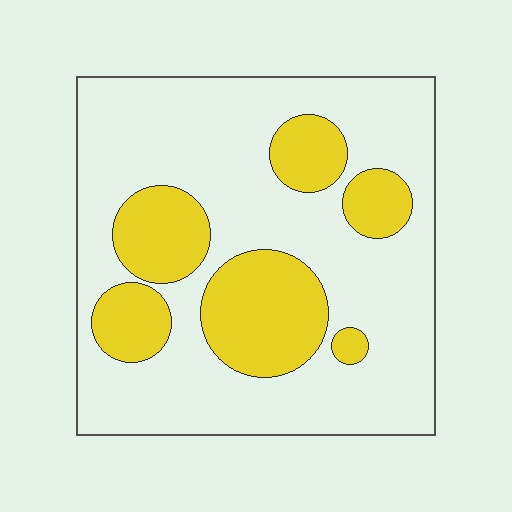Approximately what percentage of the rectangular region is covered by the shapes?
Approximately 30%.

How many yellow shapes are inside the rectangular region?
6.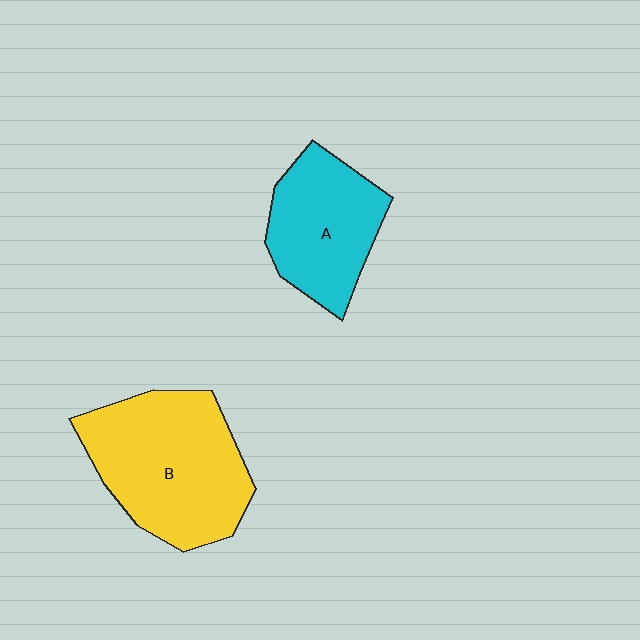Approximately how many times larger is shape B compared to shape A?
Approximately 1.5 times.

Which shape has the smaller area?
Shape A (cyan).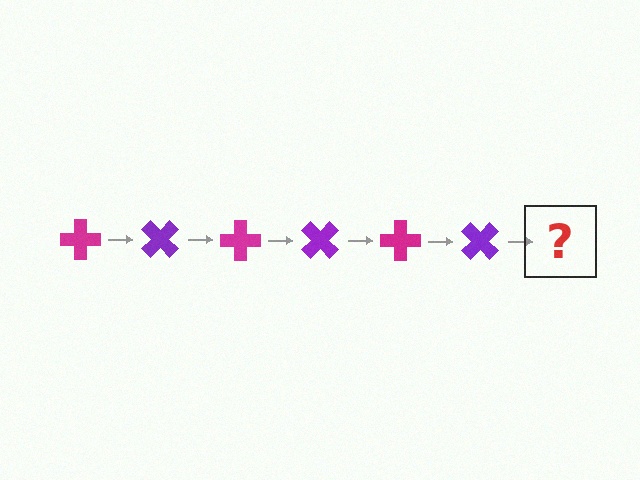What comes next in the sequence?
The next element should be a magenta cross, rotated 270 degrees from the start.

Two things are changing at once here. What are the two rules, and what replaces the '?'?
The two rules are that it rotates 45 degrees each step and the color cycles through magenta and purple. The '?' should be a magenta cross, rotated 270 degrees from the start.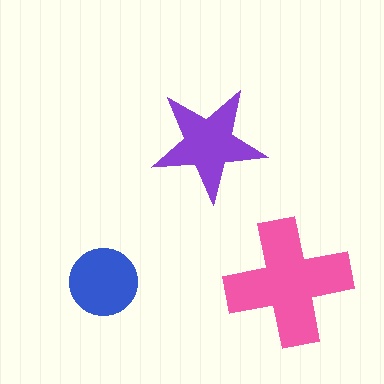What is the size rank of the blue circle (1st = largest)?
3rd.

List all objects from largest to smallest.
The pink cross, the purple star, the blue circle.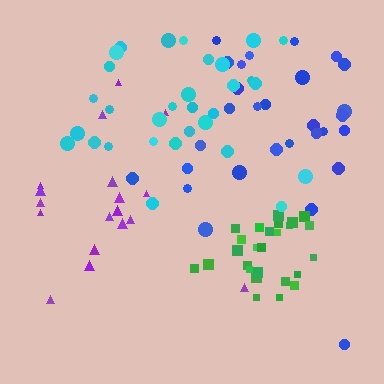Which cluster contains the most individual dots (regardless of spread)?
Cyan (31).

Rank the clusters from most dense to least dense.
green, blue, cyan, purple.